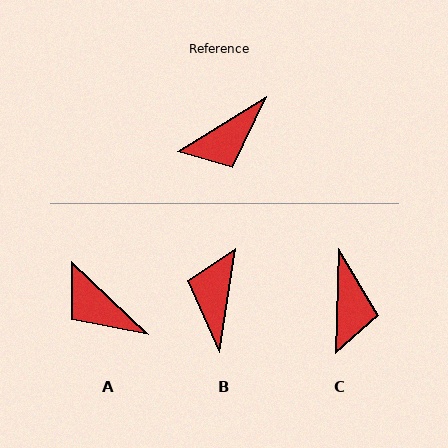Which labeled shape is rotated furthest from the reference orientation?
B, about 130 degrees away.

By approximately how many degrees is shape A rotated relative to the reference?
Approximately 75 degrees clockwise.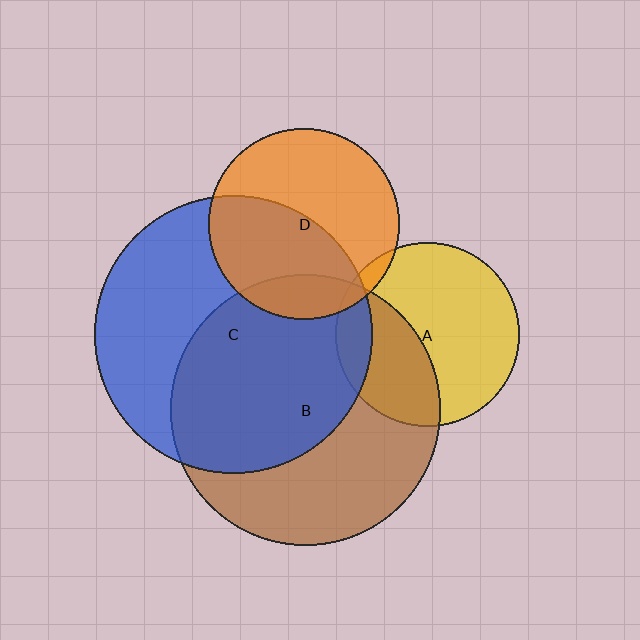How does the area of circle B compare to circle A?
Approximately 2.2 times.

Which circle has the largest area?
Circle C (blue).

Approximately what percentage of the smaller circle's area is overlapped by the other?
Approximately 10%.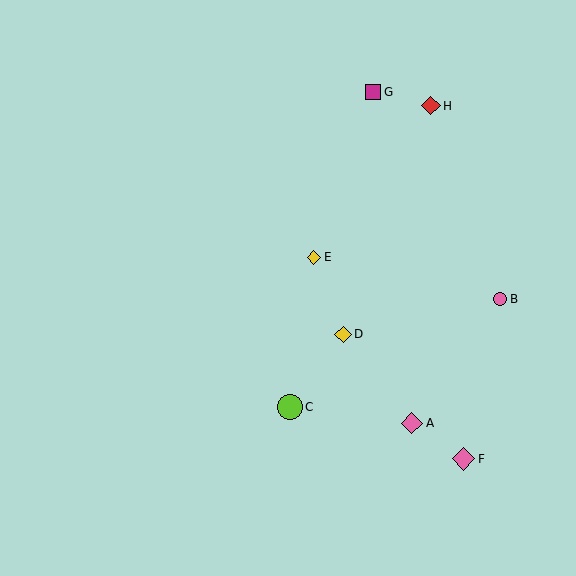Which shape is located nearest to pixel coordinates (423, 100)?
The red diamond (labeled H) at (431, 106) is nearest to that location.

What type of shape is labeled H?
Shape H is a red diamond.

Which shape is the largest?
The lime circle (labeled C) is the largest.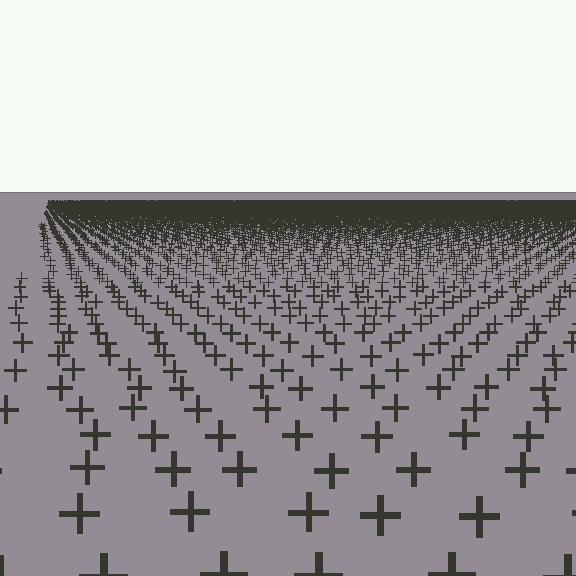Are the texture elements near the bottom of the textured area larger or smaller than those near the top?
Larger. Near the bottom, elements are closer to the viewer and appear at a bigger on-screen size.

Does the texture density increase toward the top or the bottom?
Density increases toward the top.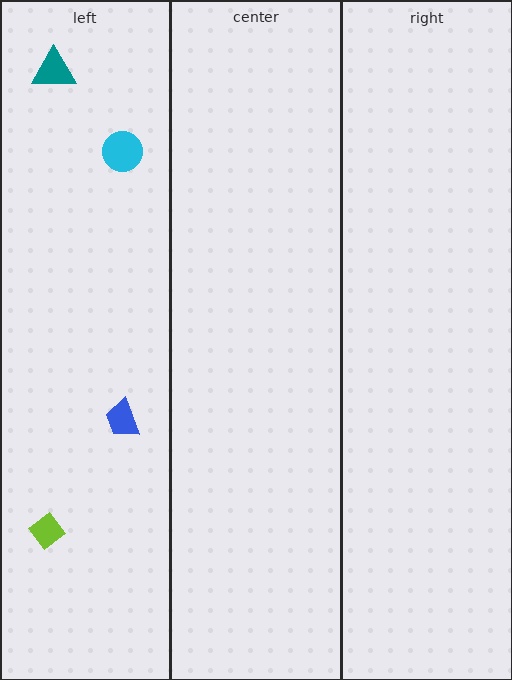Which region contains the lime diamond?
The left region.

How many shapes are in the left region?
4.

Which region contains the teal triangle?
The left region.